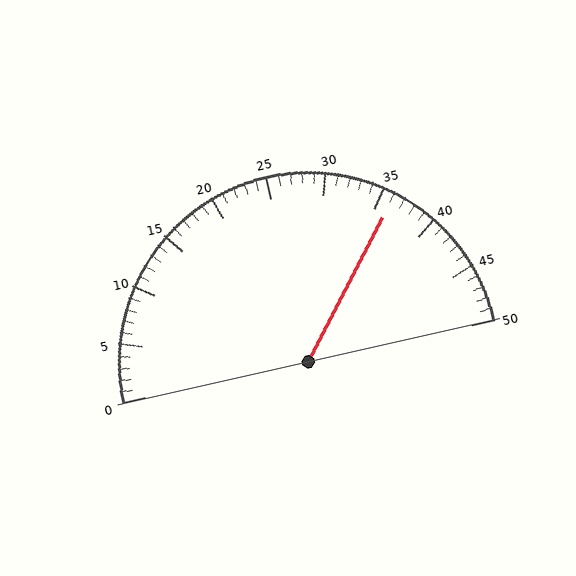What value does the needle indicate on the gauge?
The needle indicates approximately 36.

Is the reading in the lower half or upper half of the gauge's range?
The reading is in the upper half of the range (0 to 50).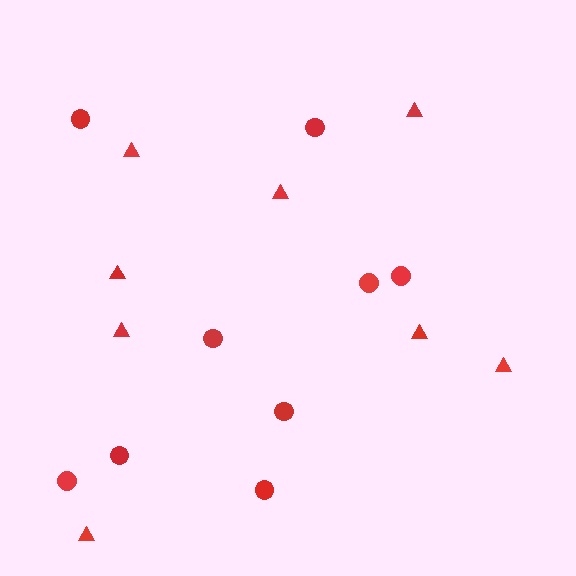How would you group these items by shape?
There are 2 groups: one group of circles (9) and one group of triangles (8).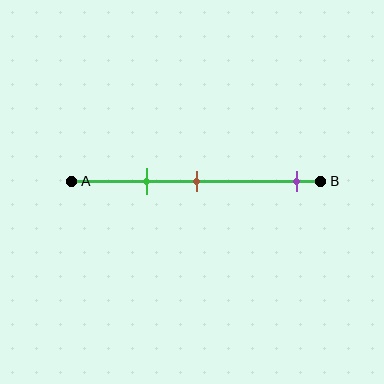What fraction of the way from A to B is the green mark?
The green mark is approximately 30% (0.3) of the way from A to B.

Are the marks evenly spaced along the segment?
No, the marks are not evenly spaced.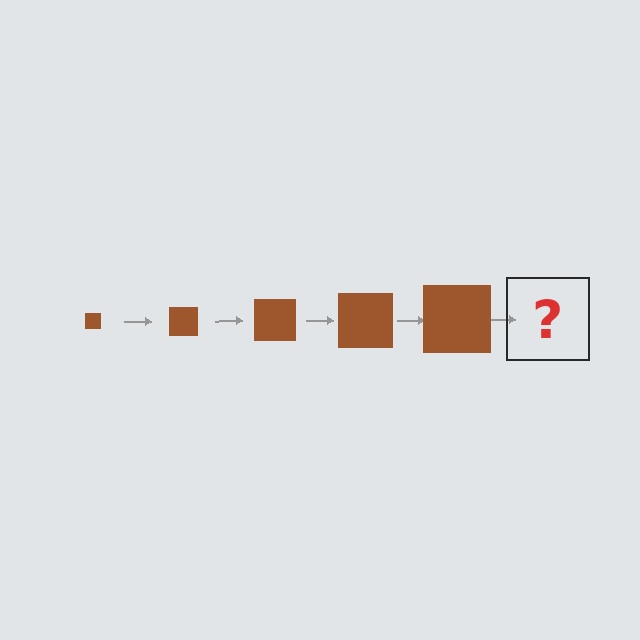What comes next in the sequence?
The next element should be a brown square, larger than the previous one.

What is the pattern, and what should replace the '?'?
The pattern is that the square gets progressively larger each step. The '?' should be a brown square, larger than the previous one.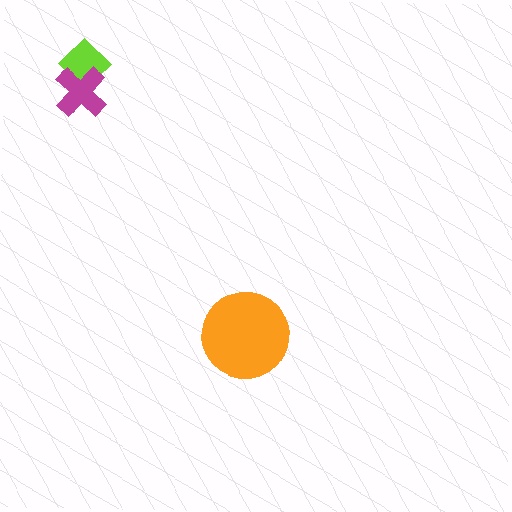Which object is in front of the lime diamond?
The magenta cross is in front of the lime diamond.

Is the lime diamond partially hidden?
Yes, it is partially covered by another shape.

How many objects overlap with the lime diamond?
1 object overlaps with the lime diamond.